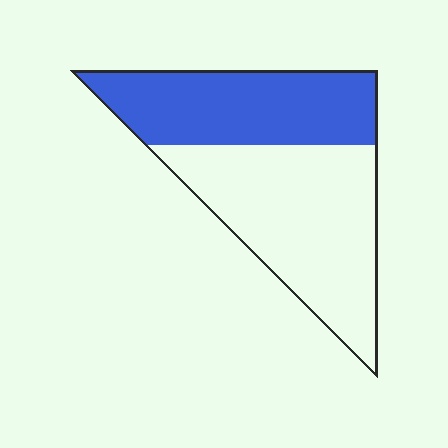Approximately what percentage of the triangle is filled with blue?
Approximately 45%.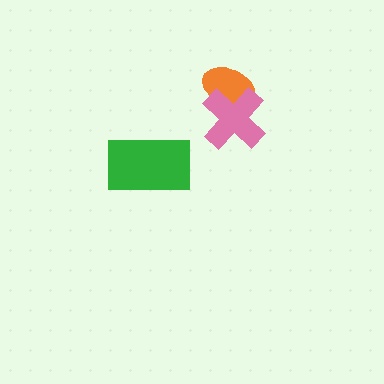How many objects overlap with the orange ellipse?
1 object overlaps with the orange ellipse.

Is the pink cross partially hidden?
No, no other shape covers it.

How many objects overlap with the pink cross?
1 object overlaps with the pink cross.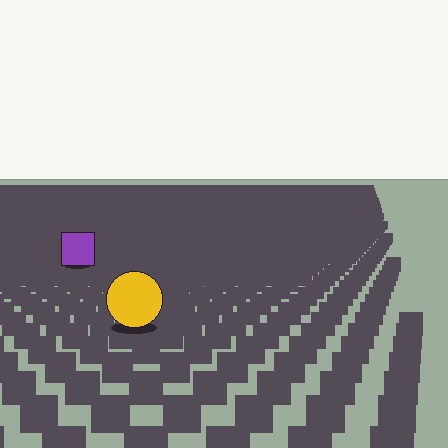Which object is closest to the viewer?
The yellow circle is closest. The texture marks near it are larger and more spread out.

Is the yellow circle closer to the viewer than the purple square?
Yes. The yellow circle is closer — you can tell from the texture gradient: the ground texture is coarser near it.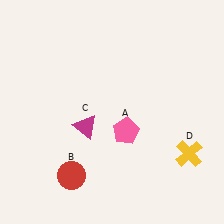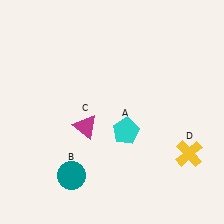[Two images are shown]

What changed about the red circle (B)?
In Image 1, B is red. In Image 2, it changed to teal.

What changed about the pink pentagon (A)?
In Image 1, A is pink. In Image 2, it changed to cyan.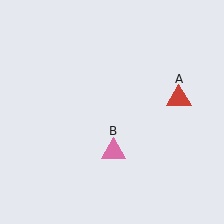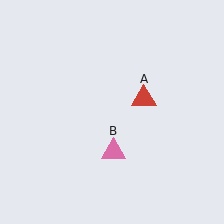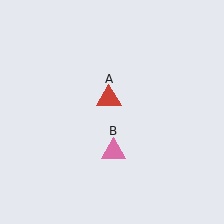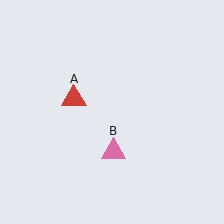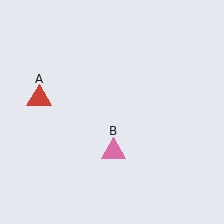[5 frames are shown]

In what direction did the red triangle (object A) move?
The red triangle (object A) moved left.